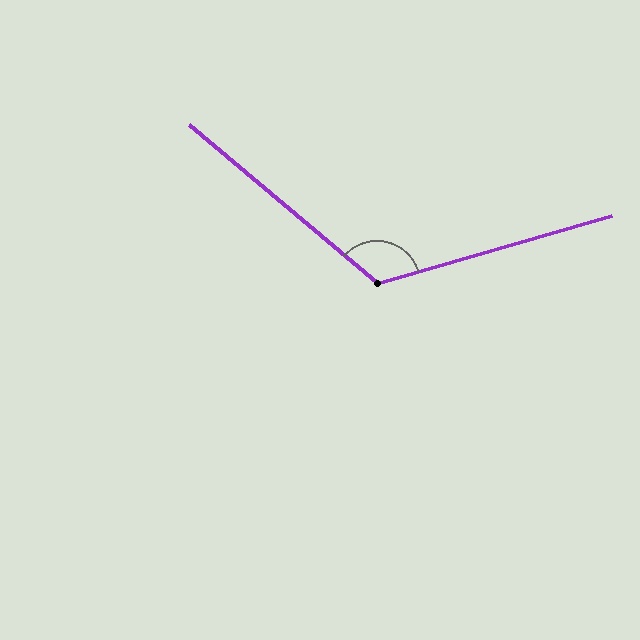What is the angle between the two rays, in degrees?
Approximately 124 degrees.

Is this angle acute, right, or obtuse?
It is obtuse.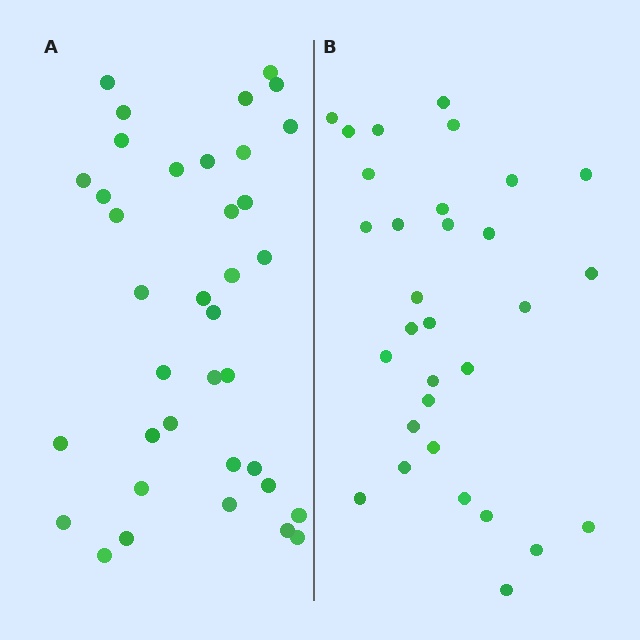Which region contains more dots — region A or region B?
Region A (the left region) has more dots.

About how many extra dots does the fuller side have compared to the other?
Region A has about 6 more dots than region B.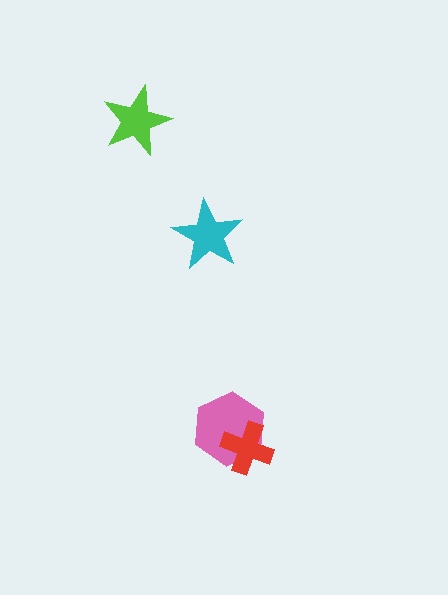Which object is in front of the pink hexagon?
The red cross is in front of the pink hexagon.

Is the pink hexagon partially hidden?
Yes, it is partially covered by another shape.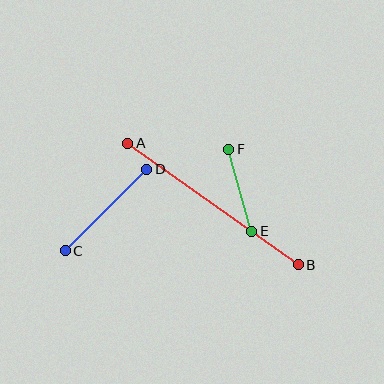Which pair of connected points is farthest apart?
Points A and B are farthest apart.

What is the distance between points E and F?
The distance is approximately 85 pixels.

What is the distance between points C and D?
The distance is approximately 115 pixels.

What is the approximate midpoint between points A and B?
The midpoint is at approximately (213, 204) pixels.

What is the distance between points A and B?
The distance is approximately 209 pixels.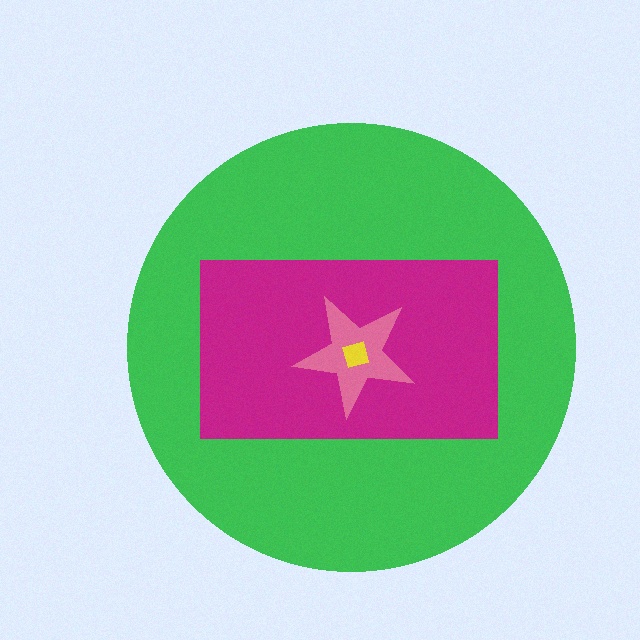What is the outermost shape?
The green circle.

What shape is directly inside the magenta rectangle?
The pink star.